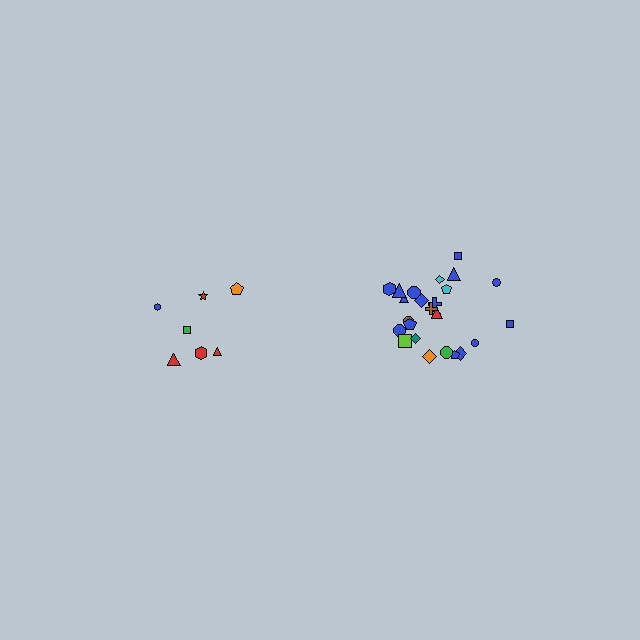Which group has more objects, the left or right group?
The right group.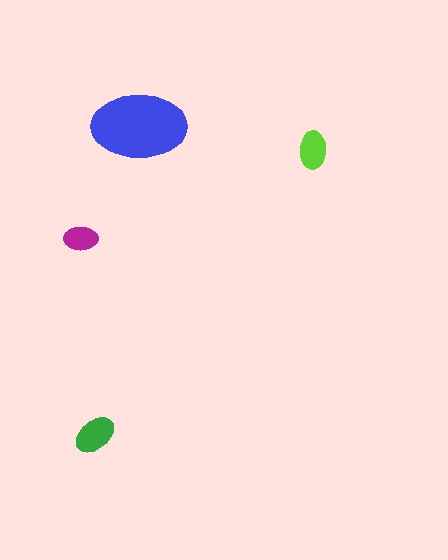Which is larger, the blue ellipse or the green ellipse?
The blue one.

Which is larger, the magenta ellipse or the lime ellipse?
The lime one.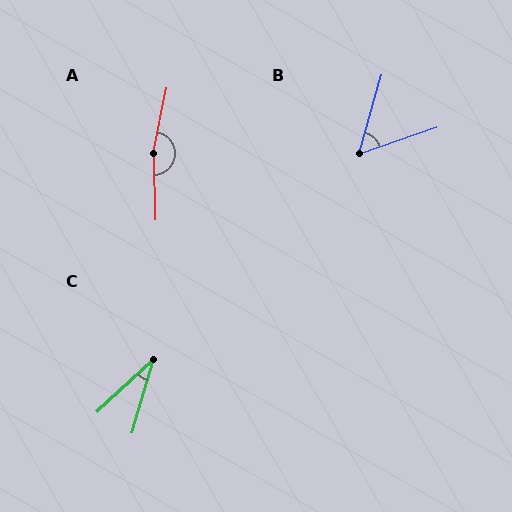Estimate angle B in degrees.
Approximately 55 degrees.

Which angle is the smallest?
C, at approximately 31 degrees.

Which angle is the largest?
A, at approximately 167 degrees.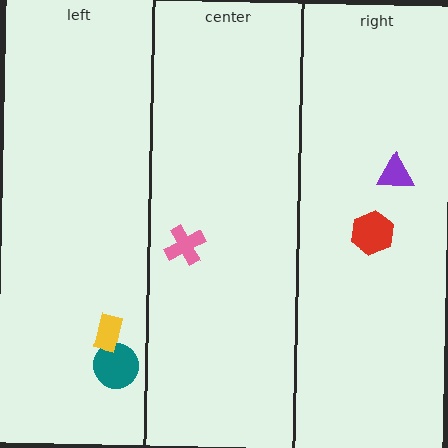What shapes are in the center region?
The pink cross.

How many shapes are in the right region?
2.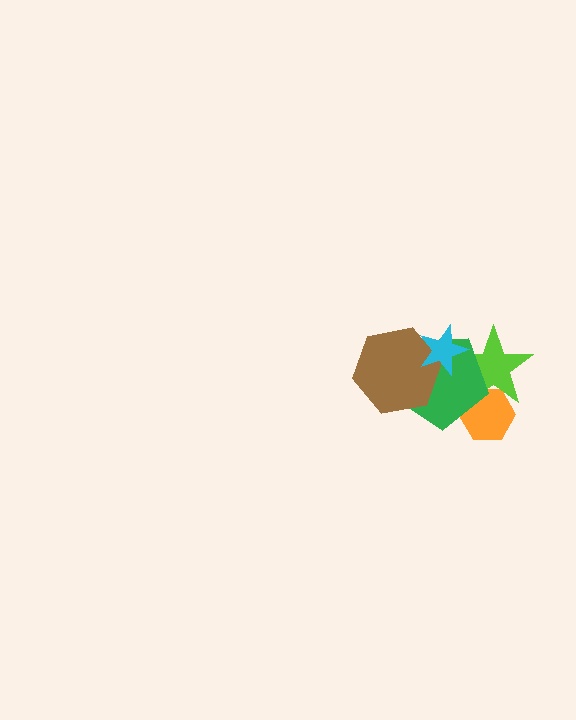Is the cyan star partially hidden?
No, no other shape covers it.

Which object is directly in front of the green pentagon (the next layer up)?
The brown hexagon is directly in front of the green pentagon.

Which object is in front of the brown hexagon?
The cyan star is in front of the brown hexagon.